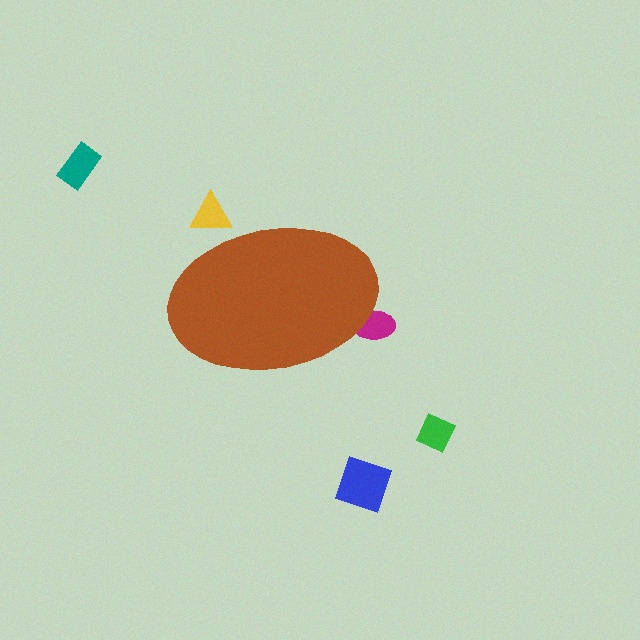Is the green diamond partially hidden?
No, the green diamond is fully visible.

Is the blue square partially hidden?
No, the blue square is fully visible.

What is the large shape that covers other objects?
A brown ellipse.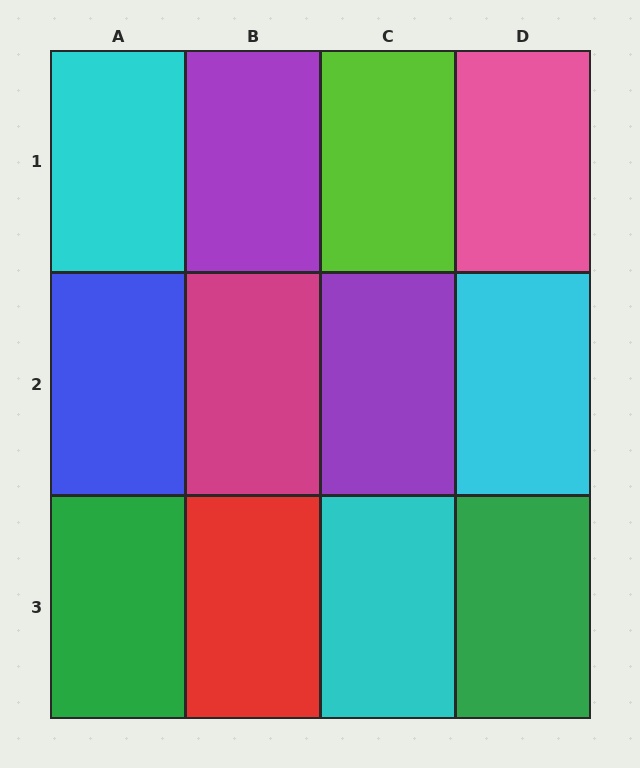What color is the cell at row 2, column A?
Blue.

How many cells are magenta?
1 cell is magenta.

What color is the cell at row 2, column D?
Cyan.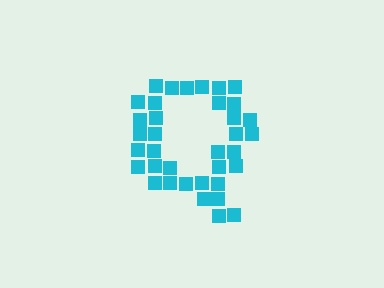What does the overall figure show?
The overall figure shows the letter Q.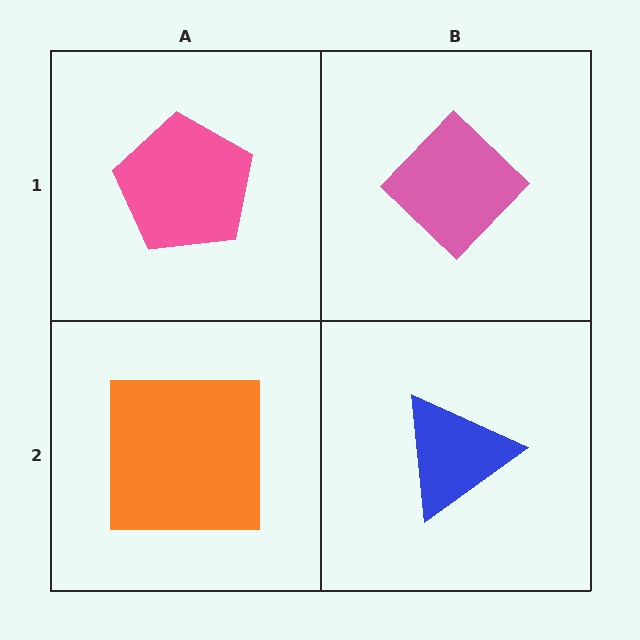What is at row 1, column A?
A pink pentagon.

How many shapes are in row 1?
2 shapes.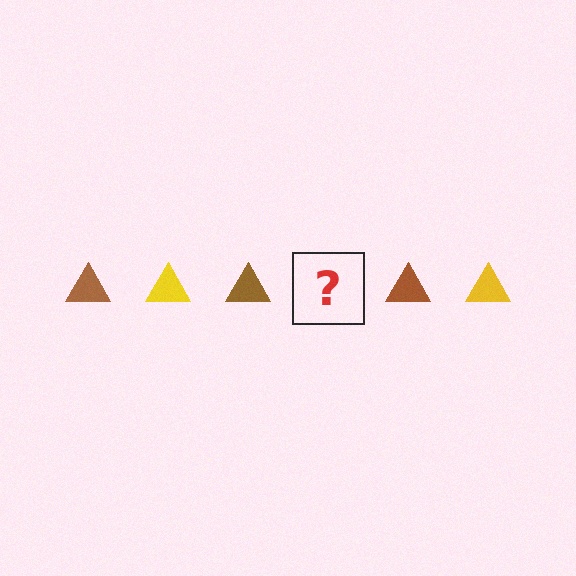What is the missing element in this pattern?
The missing element is a yellow triangle.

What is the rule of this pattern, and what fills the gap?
The rule is that the pattern cycles through brown, yellow triangles. The gap should be filled with a yellow triangle.